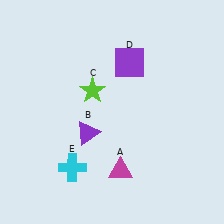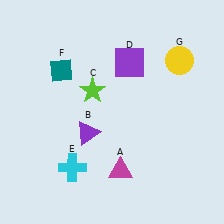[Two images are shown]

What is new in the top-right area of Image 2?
A yellow circle (G) was added in the top-right area of Image 2.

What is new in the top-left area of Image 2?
A teal diamond (F) was added in the top-left area of Image 2.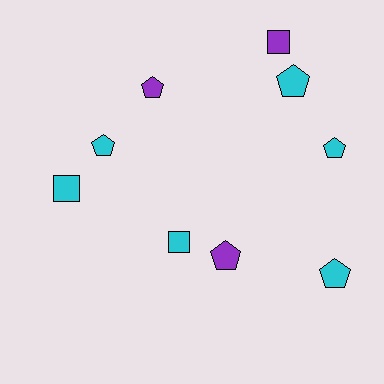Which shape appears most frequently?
Pentagon, with 6 objects.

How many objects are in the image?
There are 9 objects.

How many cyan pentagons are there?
There are 4 cyan pentagons.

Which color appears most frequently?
Cyan, with 6 objects.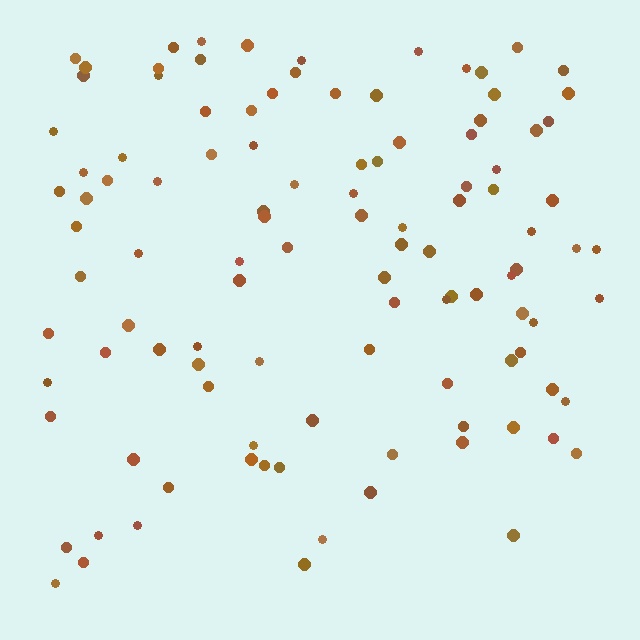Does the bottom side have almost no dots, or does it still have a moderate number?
Still a moderate number, just noticeably fewer than the top.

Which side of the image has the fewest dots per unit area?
The bottom.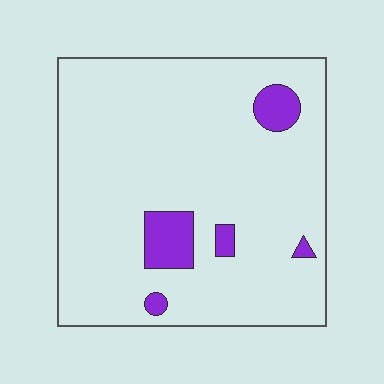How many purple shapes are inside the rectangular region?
5.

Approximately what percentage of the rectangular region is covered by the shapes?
Approximately 10%.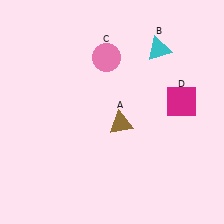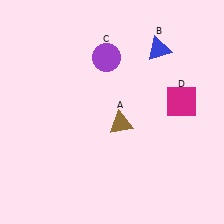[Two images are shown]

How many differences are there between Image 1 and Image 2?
There are 2 differences between the two images.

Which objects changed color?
B changed from cyan to blue. C changed from pink to purple.